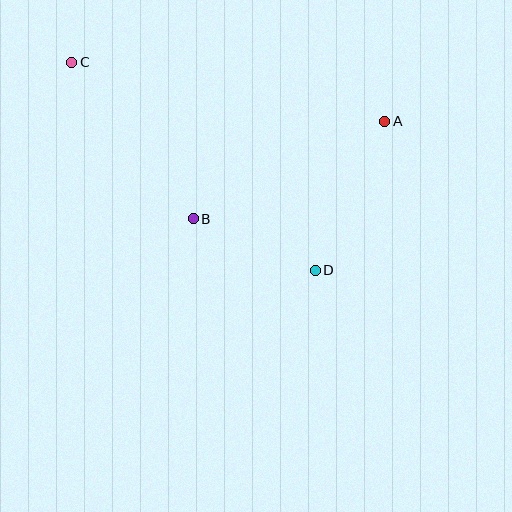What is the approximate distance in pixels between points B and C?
The distance between B and C is approximately 198 pixels.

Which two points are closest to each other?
Points B and D are closest to each other.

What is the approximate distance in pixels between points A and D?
The distance between A and D is approximately 164 pixels.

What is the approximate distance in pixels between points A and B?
The distance between A and B is approximately 215 pixels.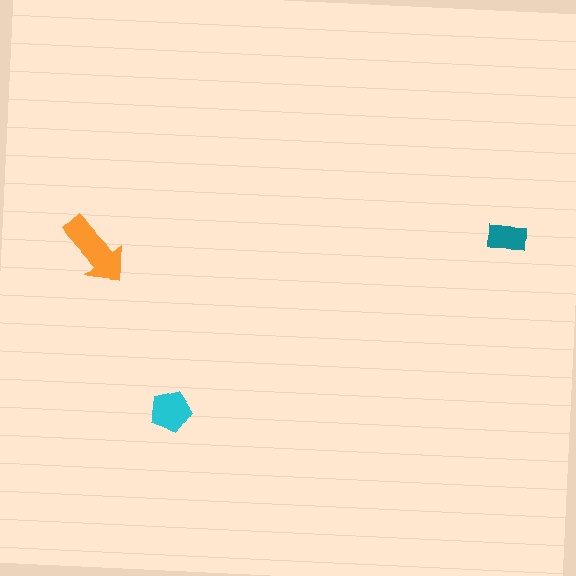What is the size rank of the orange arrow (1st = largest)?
1st.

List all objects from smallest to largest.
The teal rectangle, the cyan pentagon, the orange arrow.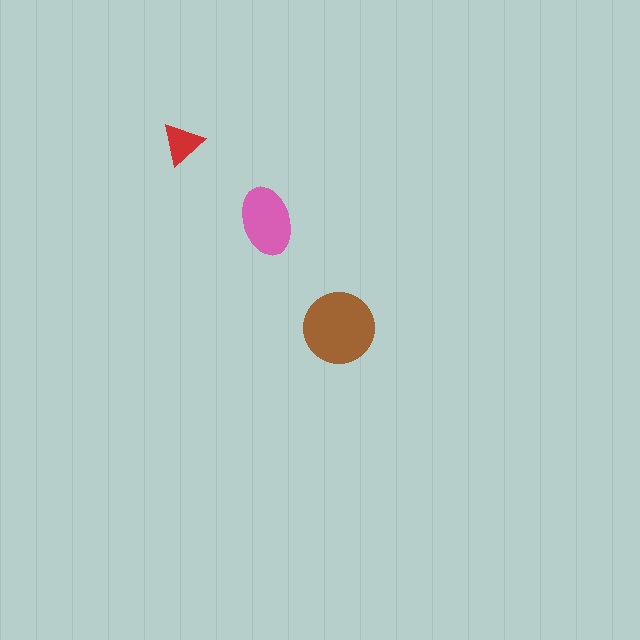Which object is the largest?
The brown circle.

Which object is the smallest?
The red triangle.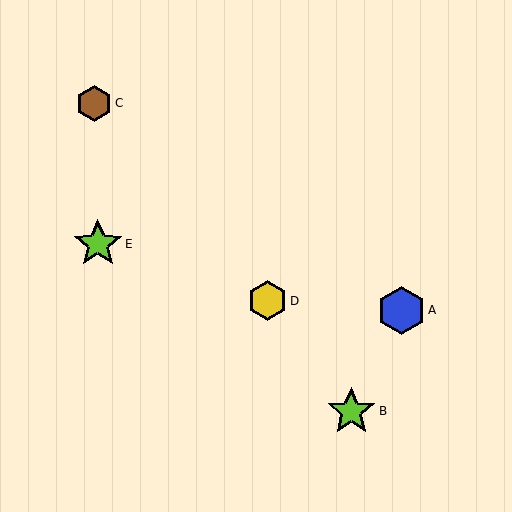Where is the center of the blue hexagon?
The center of the blue hexagon is at (401, 310).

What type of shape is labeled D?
Shape D is a yellow hexagon.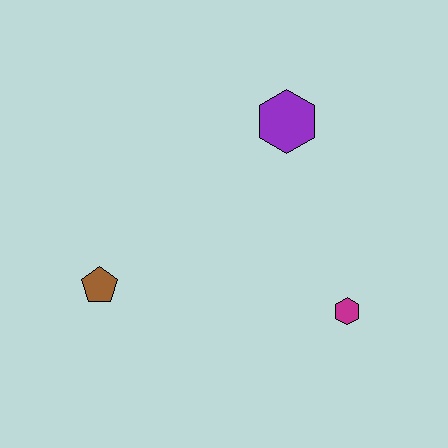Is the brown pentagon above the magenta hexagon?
Yes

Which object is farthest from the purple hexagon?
The brown pentagon is farthest from the purple hexagon.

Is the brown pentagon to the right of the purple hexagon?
No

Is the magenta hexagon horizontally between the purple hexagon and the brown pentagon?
No